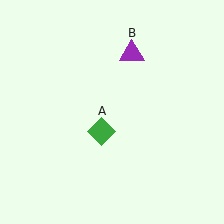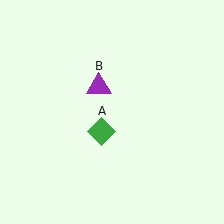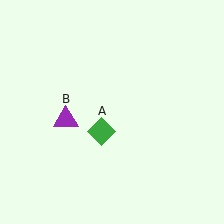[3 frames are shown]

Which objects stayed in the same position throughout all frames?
Green diamond (object A) remained stationary.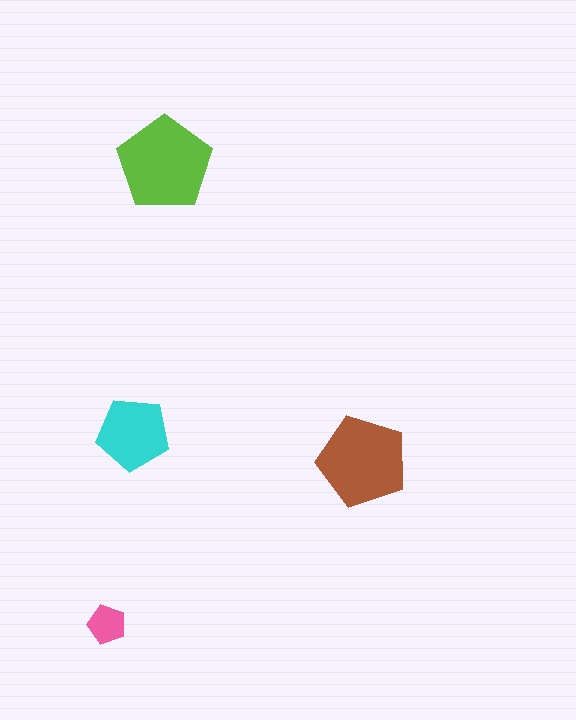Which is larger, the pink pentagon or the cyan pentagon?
The cyan one.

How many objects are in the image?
There are 4 objects in the image.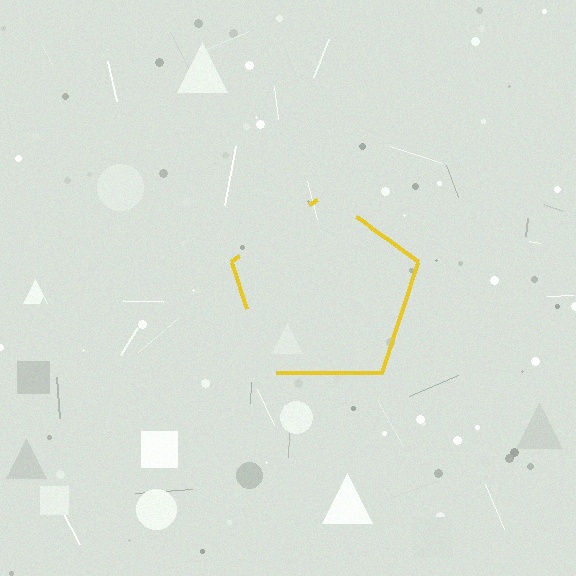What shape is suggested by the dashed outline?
The dashed outline suggests a pentagon.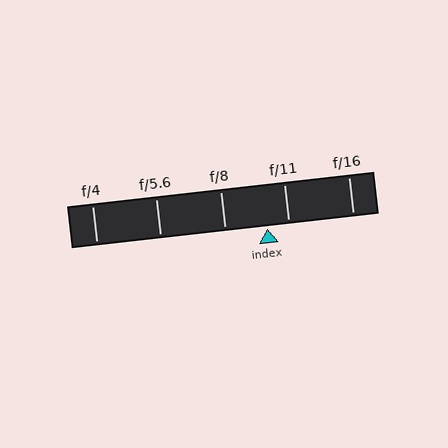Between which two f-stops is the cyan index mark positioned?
The index mark is between f/8 and f/11.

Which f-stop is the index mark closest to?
The index mark is closest to f/11.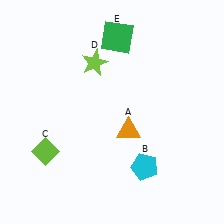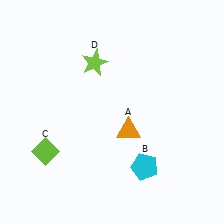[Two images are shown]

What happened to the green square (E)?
The green square (E) was removed in Image 2. It was in the top-right area of Image 1.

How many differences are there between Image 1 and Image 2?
There is 1 difference between the two images.